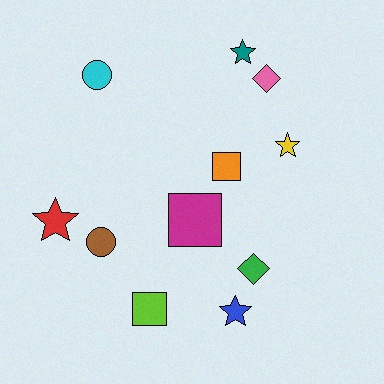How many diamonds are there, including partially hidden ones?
There are 2 diamonds.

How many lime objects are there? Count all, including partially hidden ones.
There is 1 lime object.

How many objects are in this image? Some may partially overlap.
There are 11 objects.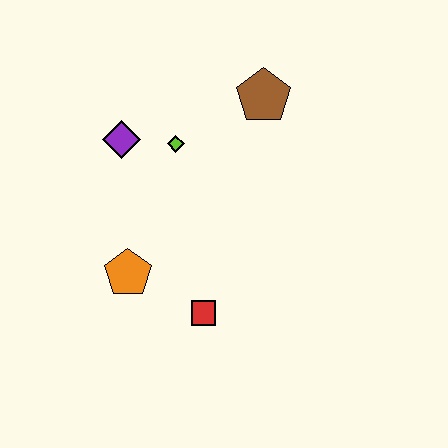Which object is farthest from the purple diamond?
The red square is farthest from the purple diamond.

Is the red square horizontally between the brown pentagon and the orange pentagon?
Yes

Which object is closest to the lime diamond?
The purple diamond is closest to the lime diamond.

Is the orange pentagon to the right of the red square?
No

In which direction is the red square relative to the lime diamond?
The red square is below the lime diamond.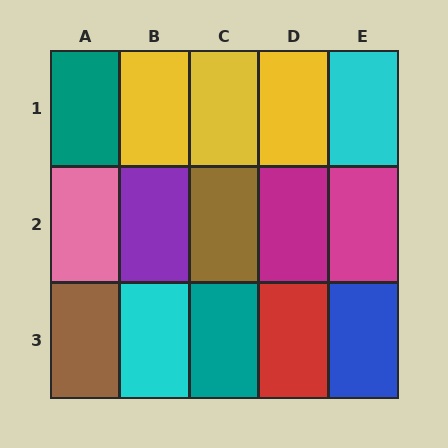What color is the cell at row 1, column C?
Yellow.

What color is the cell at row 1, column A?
Teal.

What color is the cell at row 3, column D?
Red.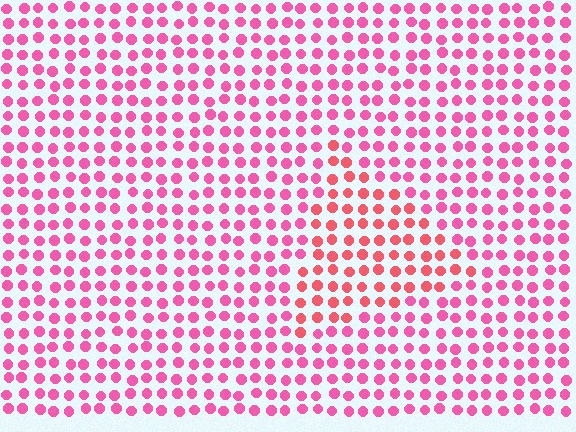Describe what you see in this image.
The image is filled with small pink elements in a uniform arrangement. A triangle-shaped region is visible where the elements are tinted to a slightly different hue, forming a subtle color boundary.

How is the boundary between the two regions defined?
The boundary is defined purely by a slight shift in hue (about 26 degrees). Spacing, size, and orientation are identical on both sides.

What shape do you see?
I see a triangle.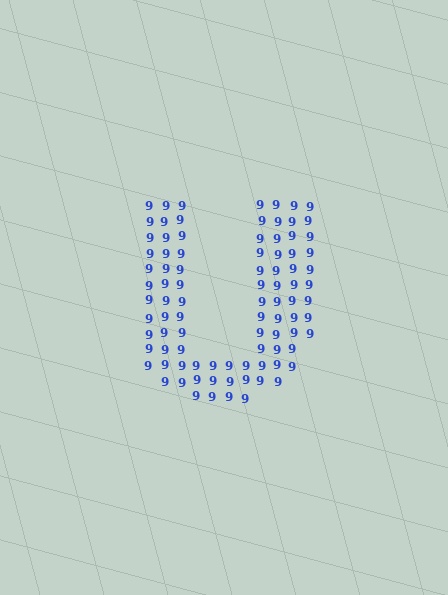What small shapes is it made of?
It is made of small digit 9's.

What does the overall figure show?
The overall figure shows the letter U.